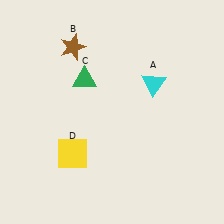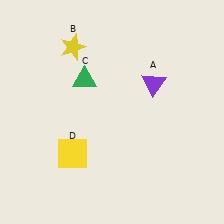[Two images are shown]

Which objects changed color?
A changed from cyan to purple. B changed from brown to yellow.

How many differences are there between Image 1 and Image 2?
There are 2 differences between the two images.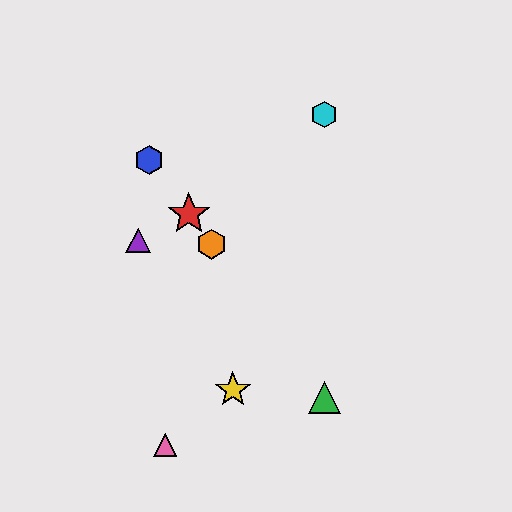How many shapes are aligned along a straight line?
4 shapes (the red star, the blue hexagon, the green triangle, the orange hexagon) are aligned along a straight line.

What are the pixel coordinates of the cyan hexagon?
The cyan hexagon is at (324, 115).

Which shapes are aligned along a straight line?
The red star, the blue hexagon, the green triangle, the orange hexagon are aligned along a straight line.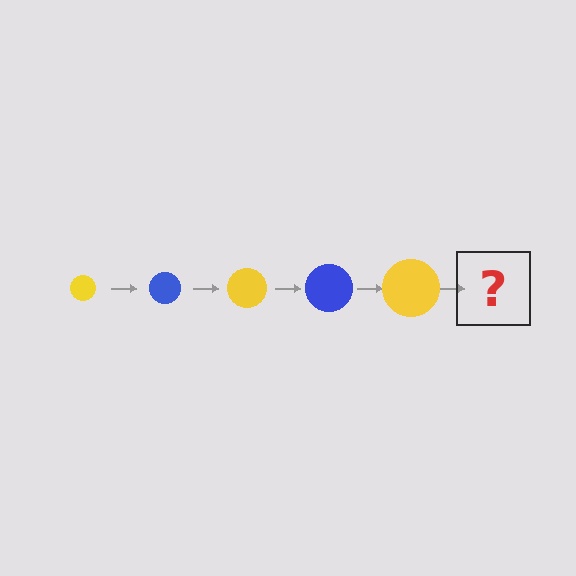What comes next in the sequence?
The next element should be a blue circle, larger than the previous one.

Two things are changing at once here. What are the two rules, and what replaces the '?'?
The two rules are that the circle grows larger each step and the color cycles through yellow and blue. The '?' should be a blue circle, larger than the previous one.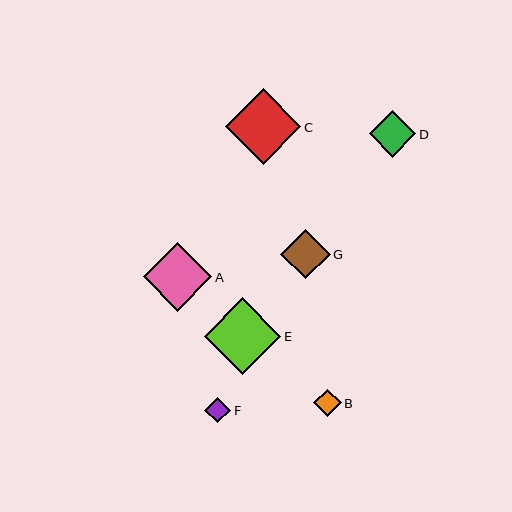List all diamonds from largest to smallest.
From largest to smallest: E, C, A, G, D, B, F.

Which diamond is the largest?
Diamond E is the largest with a size of approximately 77 pixels.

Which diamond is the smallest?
Diamond F is the smallest with a size of approximately 26 pixels.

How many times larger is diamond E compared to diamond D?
Diamond E is approximately 1.6 times the size of diamond D.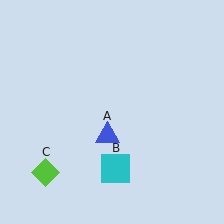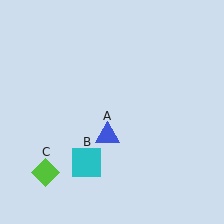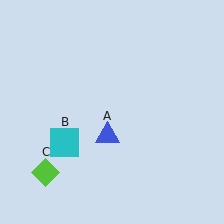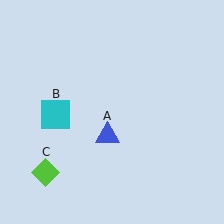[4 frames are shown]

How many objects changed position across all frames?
1 object changed position: cyan square (object B).